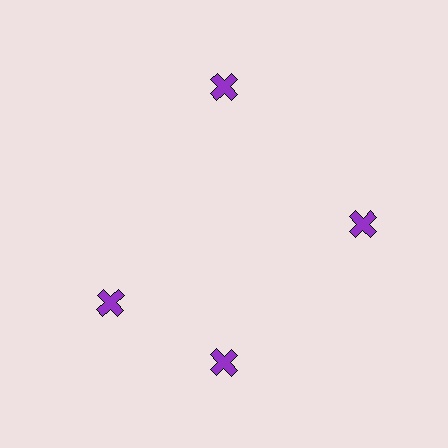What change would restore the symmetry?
The symmetry would be restored by rotating it back into even spacing with its neighbors so that all 4 crosses sit at equal angles and equal distance from the center.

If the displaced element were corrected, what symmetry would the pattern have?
It would have 4-fold rotational symmetry — the pattern would map onto itself every 90 degrees.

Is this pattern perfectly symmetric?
No. The 4 purple crosses are arranged in a ring, but one element near the 9 o'clock position is rotated out of alignment along the ring, breaking the 4-fold rotational symmetry.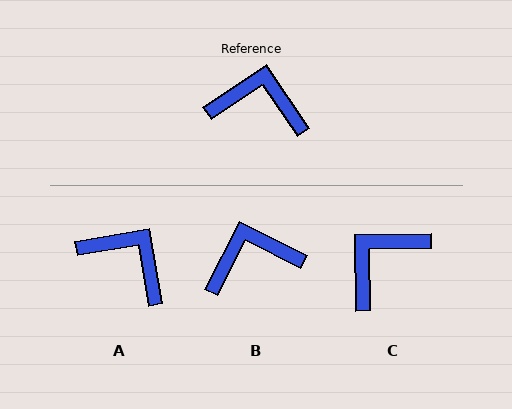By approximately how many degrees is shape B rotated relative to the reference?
Approximately 29 degrees counter-clockwise.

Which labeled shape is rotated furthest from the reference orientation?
C, about 56 degrees away.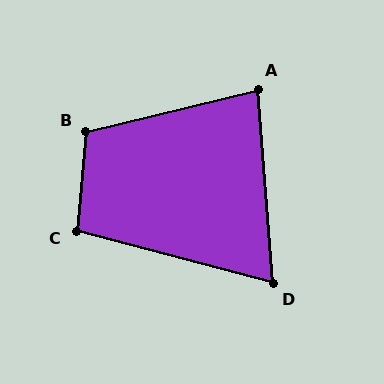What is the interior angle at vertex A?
Approximately 81 degrees (acute).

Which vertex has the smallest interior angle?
D, at approximately 71 degrees.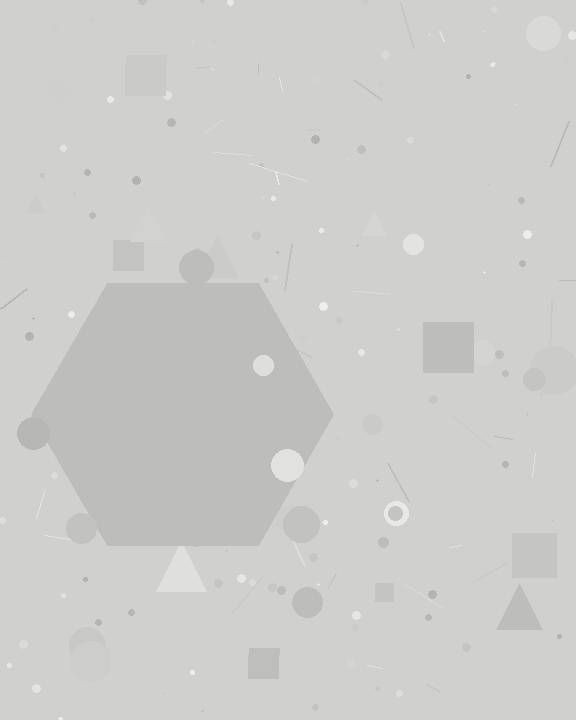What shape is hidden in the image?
A hexagon is hidden in the image.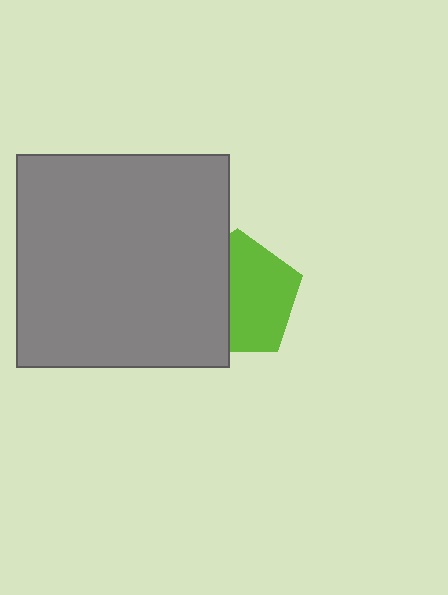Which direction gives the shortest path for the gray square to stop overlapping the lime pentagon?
Moving left gives the shortest separation.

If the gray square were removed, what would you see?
You would see the complete lime pentagon.